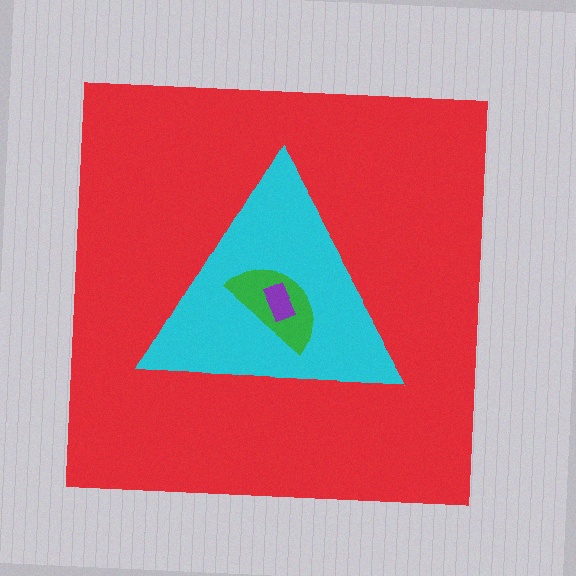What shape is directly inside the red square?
The cyan triangle.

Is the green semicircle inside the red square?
Yes.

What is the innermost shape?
The purple rectangle.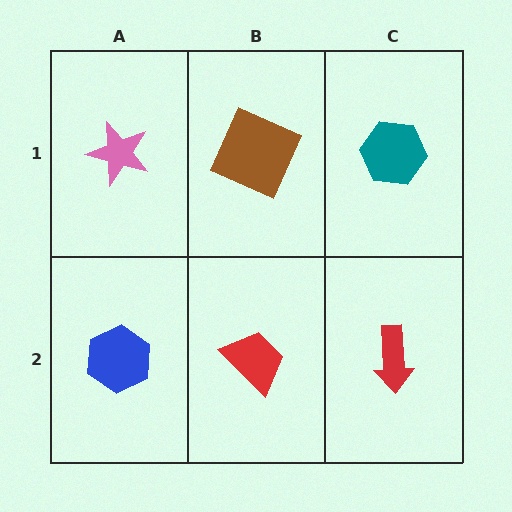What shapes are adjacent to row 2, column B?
A brown square (row 1, column B), a blue hexagon (row 2, column A), a red arrow (row 2, column C).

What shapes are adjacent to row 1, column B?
A red trapezoid (row 2, column B), a pink star (row 1, column A), a teal hexagon (row 1, column C).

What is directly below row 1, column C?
A red arrow.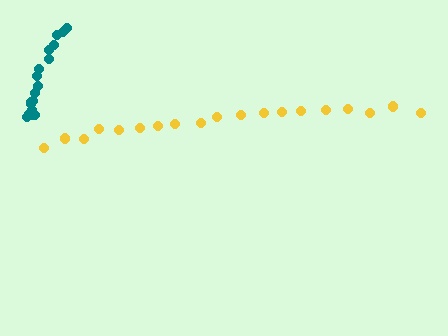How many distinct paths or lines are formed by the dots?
There are 2 distinct paths.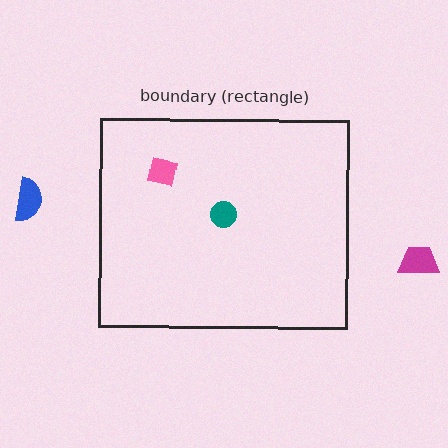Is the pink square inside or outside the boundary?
Inside.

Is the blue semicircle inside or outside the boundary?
Outside.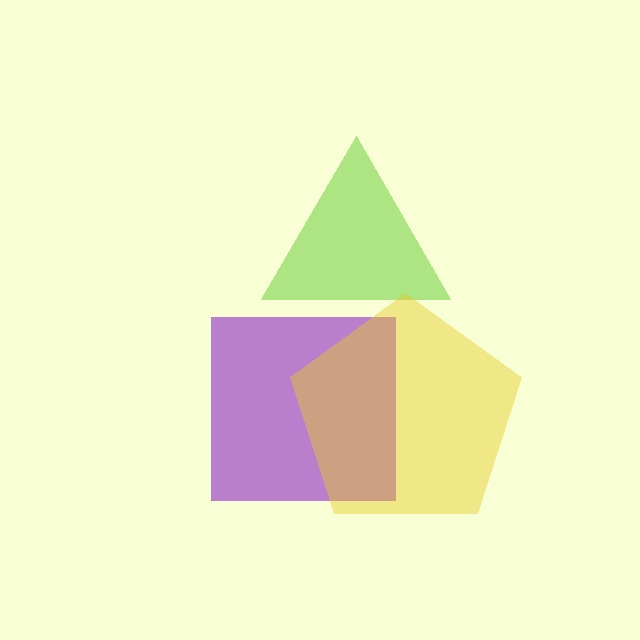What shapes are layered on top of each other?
The layered shapes are: a lime triangle, a purple square, a yellow pentagon.